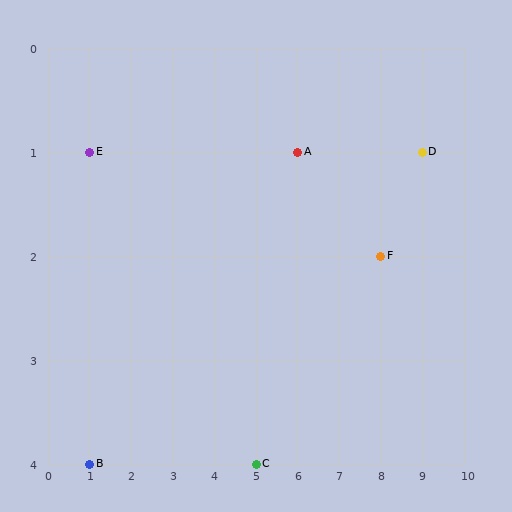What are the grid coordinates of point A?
Point A is at grid coordinates (6, 1).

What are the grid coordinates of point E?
Point E is at grid coordinates (1, 1).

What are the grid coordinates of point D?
Point D is at grid coordinates (9, 1).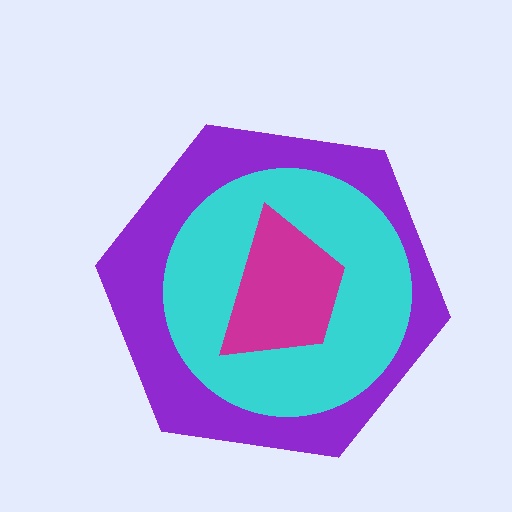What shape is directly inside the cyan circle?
The magenta trapezoid.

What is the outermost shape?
The purple hexagon.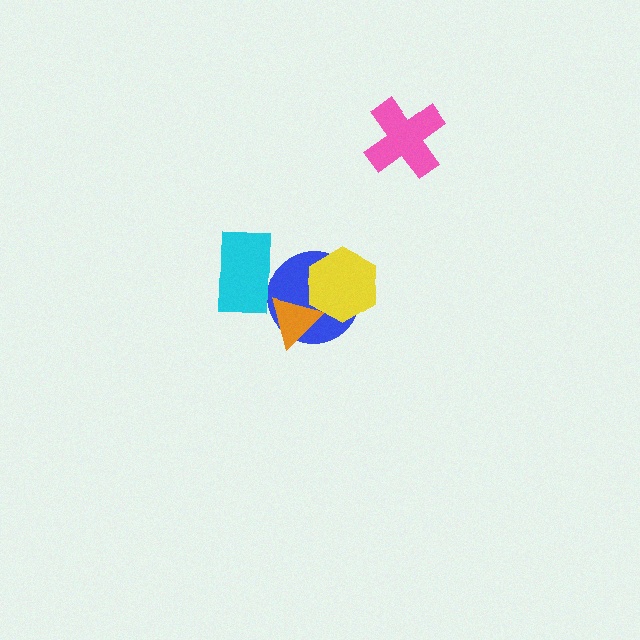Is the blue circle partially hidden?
Yes, it is partially covered by another shape.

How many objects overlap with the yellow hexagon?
2 objects overlap with the yellow hexagon.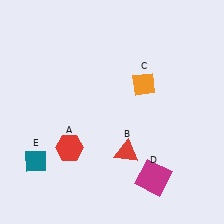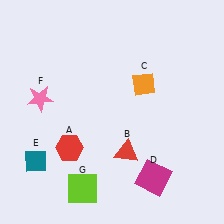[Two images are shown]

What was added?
A pink star (F), a lime square (G) were added in Image 2.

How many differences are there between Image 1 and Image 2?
There are 2 differences between the two images.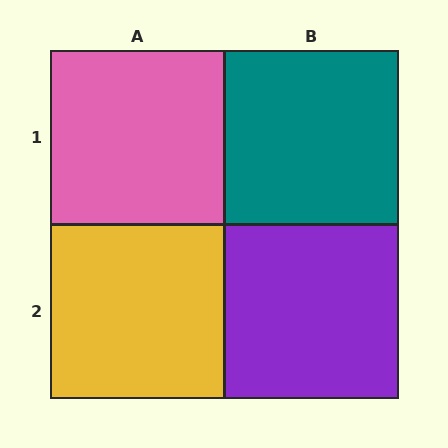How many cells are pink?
1 cell is pink.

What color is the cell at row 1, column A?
Pink.